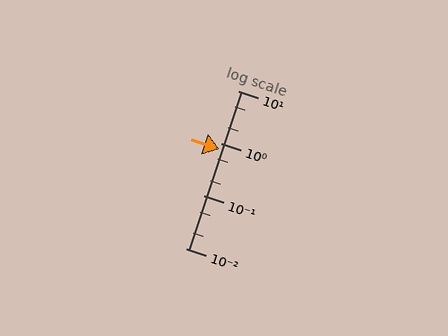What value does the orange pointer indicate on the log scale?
The pointer indicates approximately 0.77.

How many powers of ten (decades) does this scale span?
The scale spans 3 decades, from 0.01 to 10.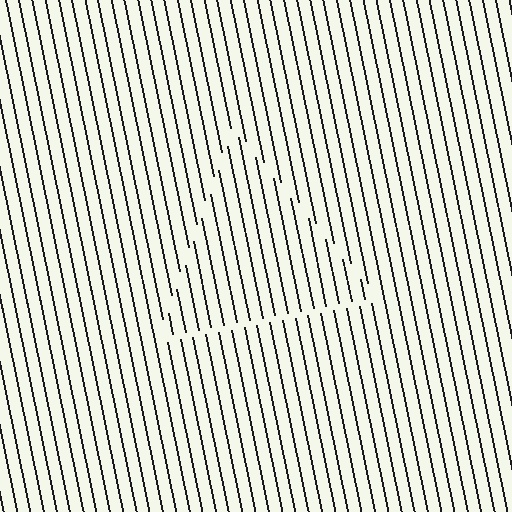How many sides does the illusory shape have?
3 sides — the line-ends trace a triangle.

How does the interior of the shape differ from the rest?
The interior of the shape contains the same grating, shifted by half a period — the contour is defined by the phase discontinuity where line-ends from the inner and outer gratings abut.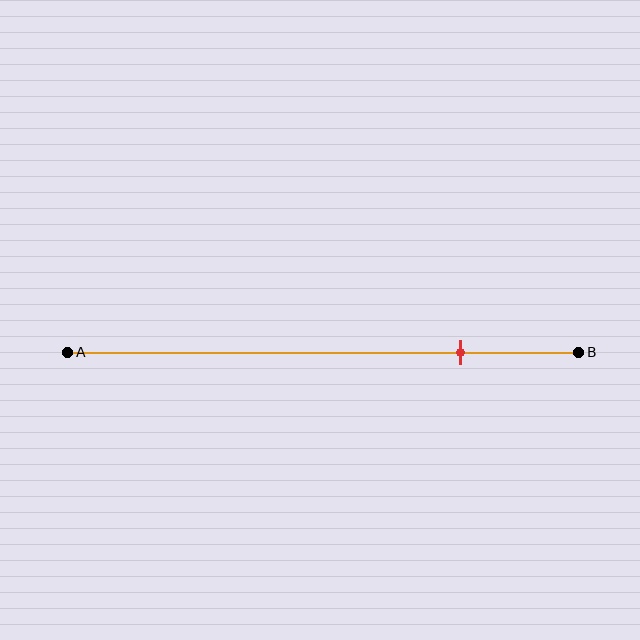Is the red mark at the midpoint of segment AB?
No, the mark is at about 75% from A, not at the 50% midpoint.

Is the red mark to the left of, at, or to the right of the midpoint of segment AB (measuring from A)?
The red mark is to the right of the midpoint of segment AB.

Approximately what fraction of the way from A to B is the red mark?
The red mark is approximately 75% of the way from A to B.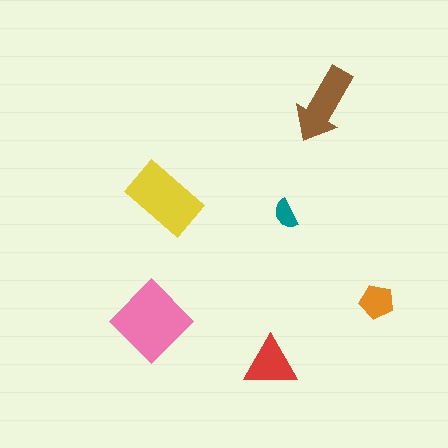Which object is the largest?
The pink diamond.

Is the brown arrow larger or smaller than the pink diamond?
Smaller.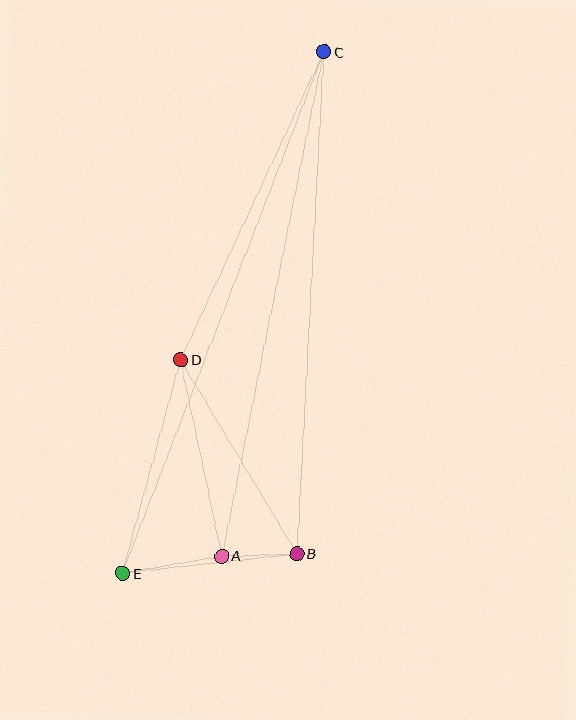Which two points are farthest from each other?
Points C and E are farthest from each other.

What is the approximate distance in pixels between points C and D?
The distance between C and D is approximately 339 pixels.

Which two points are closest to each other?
Points A and B are closest to each other.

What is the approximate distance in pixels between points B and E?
The distance between B and E is approximately 175 pixels.